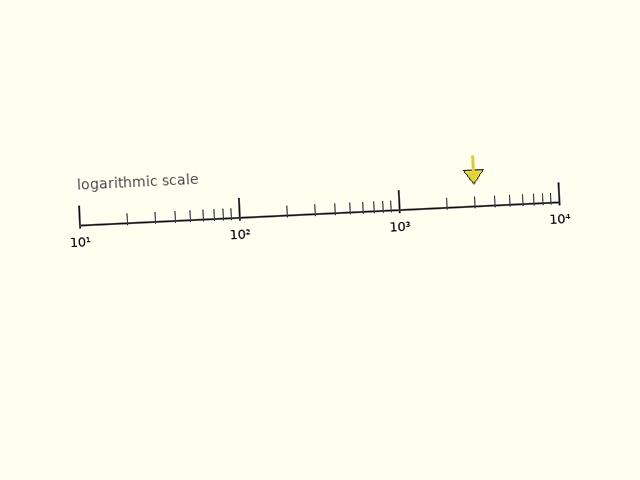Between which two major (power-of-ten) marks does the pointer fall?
The pointer is between 1000 and 10000.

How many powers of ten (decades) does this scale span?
The scale spans 3 decades, from 10 to 10000.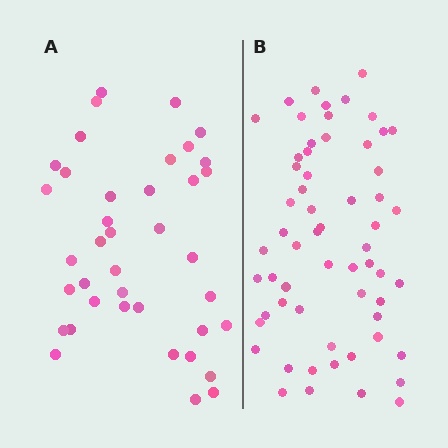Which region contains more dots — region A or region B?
Region B (the right region) has more dots.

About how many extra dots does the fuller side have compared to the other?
Region B has approximately 20 more dots than region A.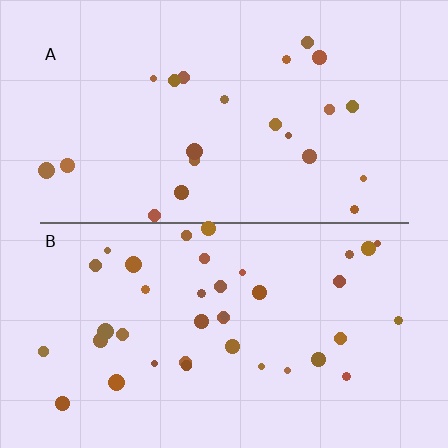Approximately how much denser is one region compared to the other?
Approximately 1.7× — region B over region A.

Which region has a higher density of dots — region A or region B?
B (the bottom).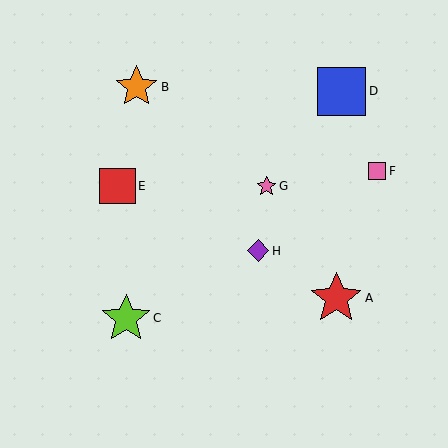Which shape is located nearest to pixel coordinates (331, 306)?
The red star (labeled A) at (336, 298) is nearest to that location.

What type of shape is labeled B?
Shape B is an orange star.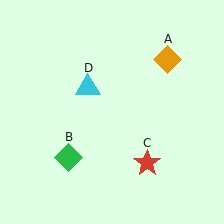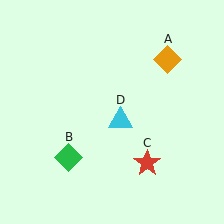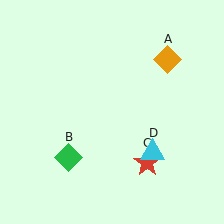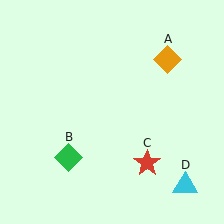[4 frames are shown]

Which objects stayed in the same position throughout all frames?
Orange diamond (object A) and green diamond (object B) and red star (object C) remained stationary.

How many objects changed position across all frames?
1 object changed position: cyan triangle (object D).